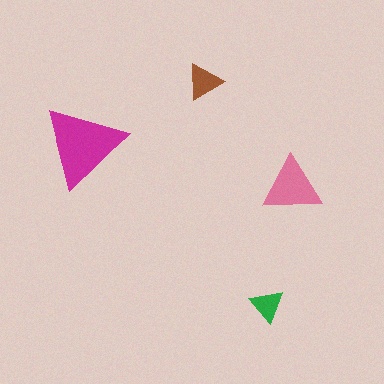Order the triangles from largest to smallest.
the magenta one, the pink one, the brown one, the green one.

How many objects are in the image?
There are 4 objects in the image.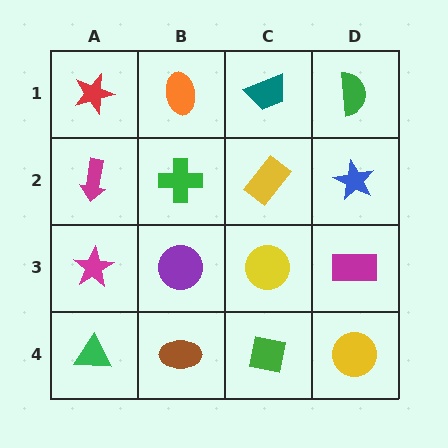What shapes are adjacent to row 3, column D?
A blue star (row 2, column D), a yellow circle (row 4, column D), a yellow circle (row 3, column C).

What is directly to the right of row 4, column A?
A brown ellipse.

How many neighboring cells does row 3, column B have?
4.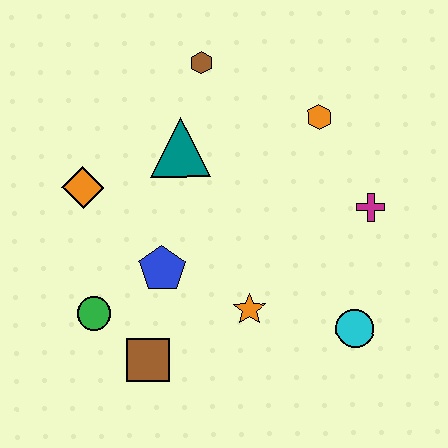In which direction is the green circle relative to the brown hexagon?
The green circle is below the brown hexagon.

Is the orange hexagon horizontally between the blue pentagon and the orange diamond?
No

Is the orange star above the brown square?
Yes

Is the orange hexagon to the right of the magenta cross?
No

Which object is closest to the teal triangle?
The brown hexagon is closest to the teal triangle.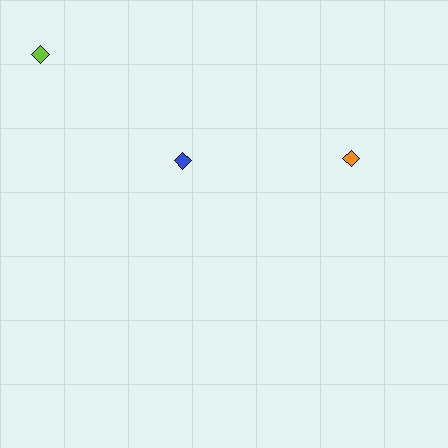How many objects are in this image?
There are 3 objects.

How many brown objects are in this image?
There are no brown objects.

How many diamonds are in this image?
There are 3 diamonds.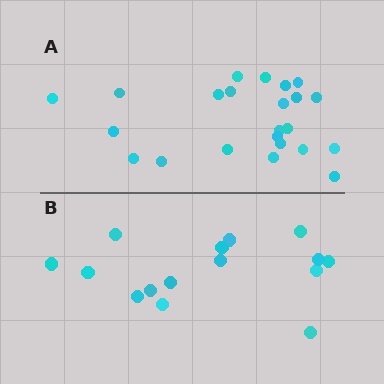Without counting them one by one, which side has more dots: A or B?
Region A (the top region) has more dots.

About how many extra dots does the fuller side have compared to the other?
Region A has roughly 8 or so more dots than region B.